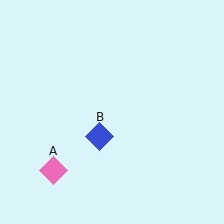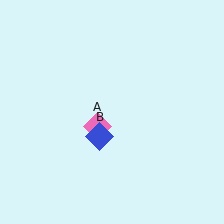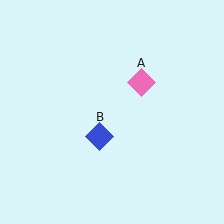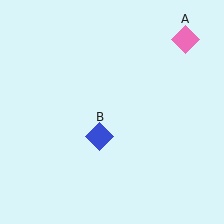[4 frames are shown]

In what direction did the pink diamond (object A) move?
The pink diamond (object A) moved up and to the right.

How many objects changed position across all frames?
1 object changed position: pink diamond (object A).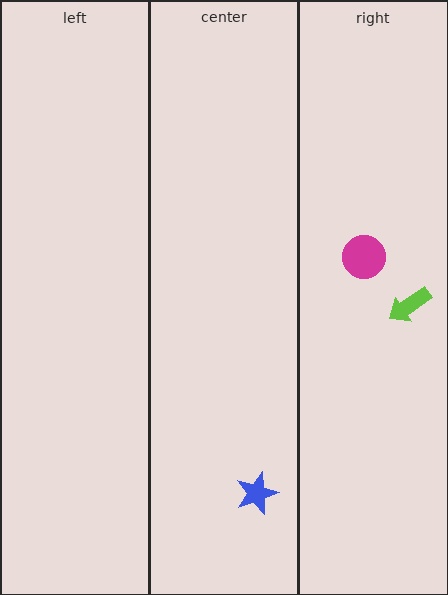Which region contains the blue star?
The center region.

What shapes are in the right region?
The lime arrow, the magenta circle.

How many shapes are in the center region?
1.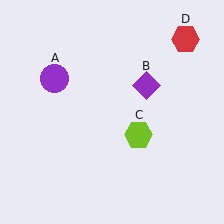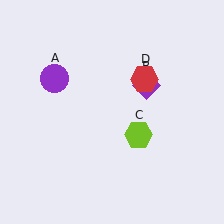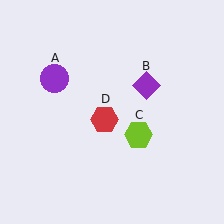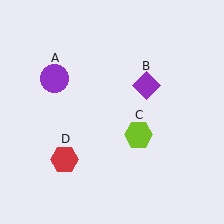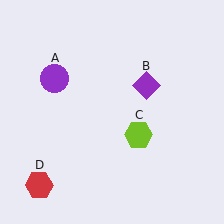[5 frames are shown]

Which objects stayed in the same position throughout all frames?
Purple circle (object A) and purple diamond (object B) and lime hexagon (object C) remained stationary.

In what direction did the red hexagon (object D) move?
The red hexagon (object D) moved down and to the left.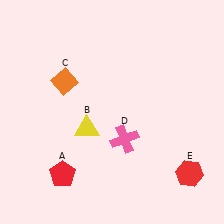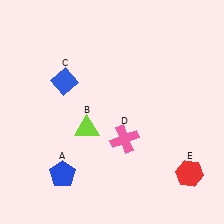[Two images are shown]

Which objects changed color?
A changed from red to blue. B changed from yellow to lime. C changed from orange to blue.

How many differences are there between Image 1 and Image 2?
There are 3 differences between the two images.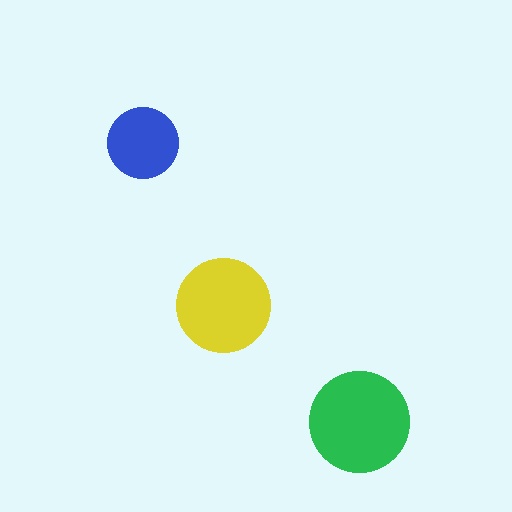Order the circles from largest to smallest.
the green one, the yellow one, the blue one.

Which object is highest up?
The blue circle is topmost.